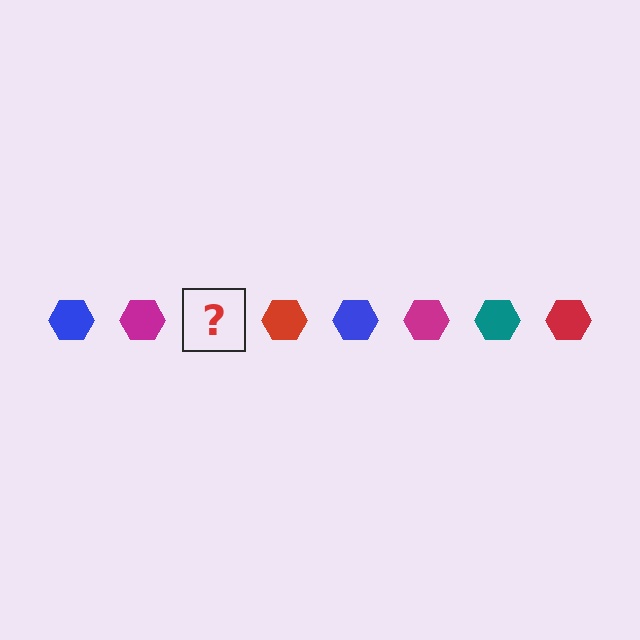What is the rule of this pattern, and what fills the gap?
The rule is that the pattern cycles through blue, magenta, teal, red hexagons. The gap should be filled with a teal hexagon.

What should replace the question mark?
The question mark should be replaced with a teal hexagon.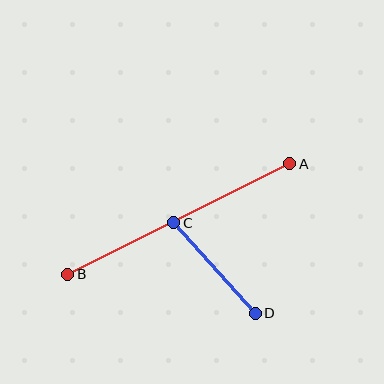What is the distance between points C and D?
The distance is approximately 121 pixels.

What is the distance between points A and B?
The distance is approximately 248 pixels.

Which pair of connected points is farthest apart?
Points A and B are farthest apart.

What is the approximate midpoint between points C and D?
The midpoint is at approximately (214, 268) pixels.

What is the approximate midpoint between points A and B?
The midpoint is at approximately (179, 219) pixels.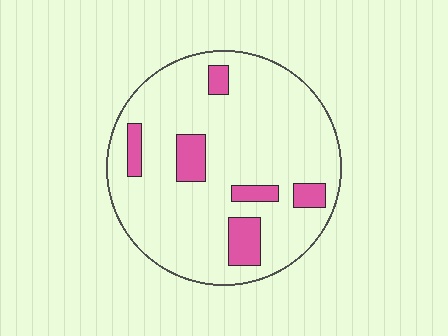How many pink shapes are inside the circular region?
6.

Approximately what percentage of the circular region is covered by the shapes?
Approximately 15%.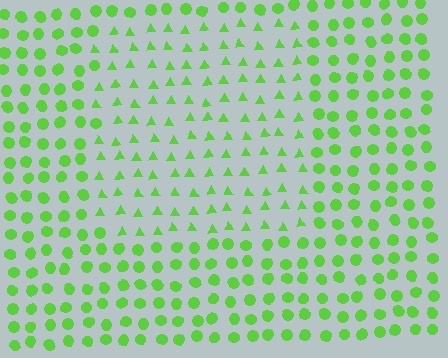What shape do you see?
I see a rectangle.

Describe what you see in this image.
The image is filled with small lime elements arranged in a uniform grid. A rectangle-shaped region contains triangles, while the surrounding area contains circles. The boundary is defined purely by the change in element shape.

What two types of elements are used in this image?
The image uses triangles inside the rectangle region and circles outside it.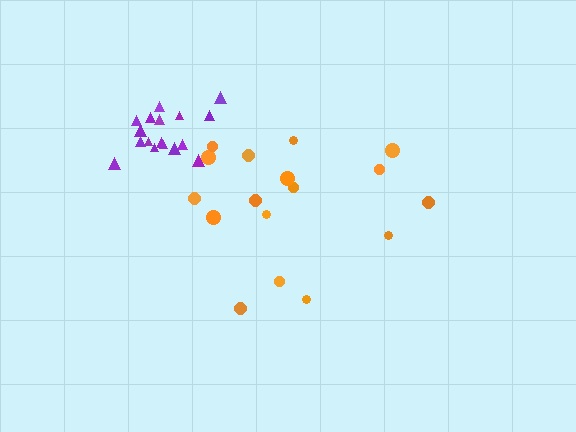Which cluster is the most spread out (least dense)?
Orange.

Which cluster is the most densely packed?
Purple.